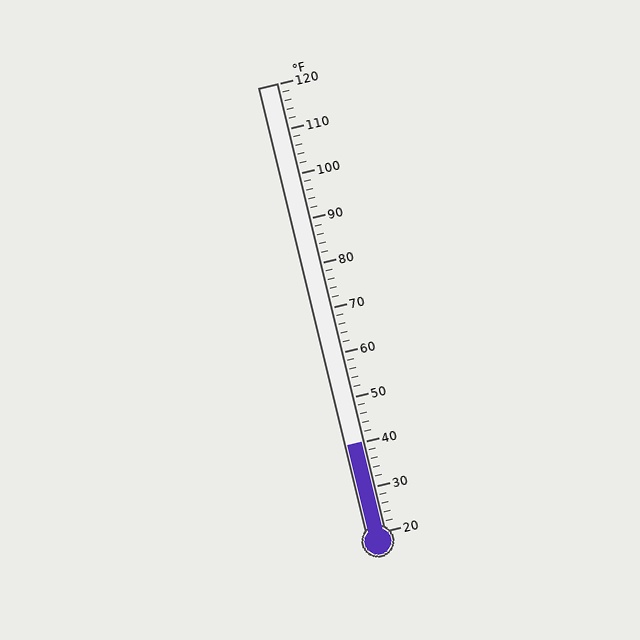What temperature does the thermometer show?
The thermometer shows approximately 40°F.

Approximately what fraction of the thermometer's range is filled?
The thermometer is filled to approximately 20% of its range.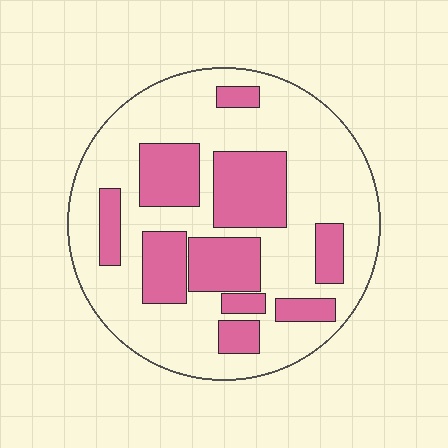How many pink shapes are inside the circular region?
10.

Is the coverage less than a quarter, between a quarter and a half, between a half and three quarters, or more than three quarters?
Between a quarter and a half.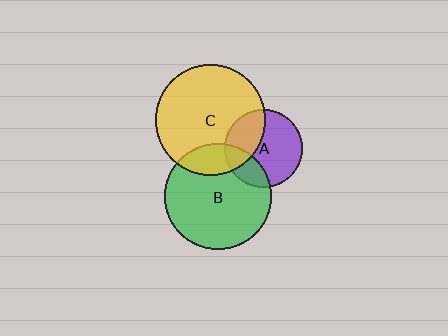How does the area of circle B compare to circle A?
Approximately 1.9 times.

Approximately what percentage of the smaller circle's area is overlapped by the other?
Approximately 25%.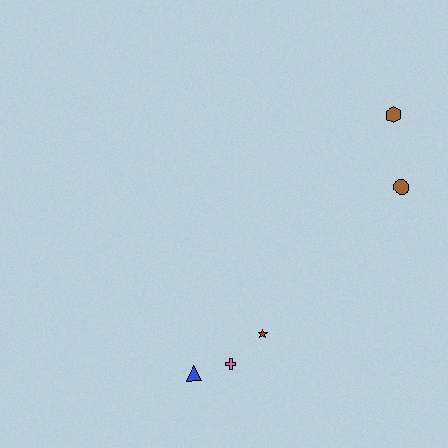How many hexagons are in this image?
There is 1 hexagon.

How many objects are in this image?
There are 5 objects.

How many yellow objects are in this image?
There are no yellow objects.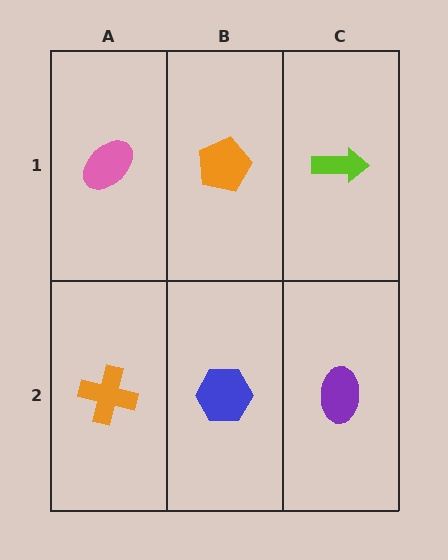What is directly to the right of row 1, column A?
An orange pentagon.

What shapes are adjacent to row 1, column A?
An orange cross (row 2, column A), an orange pentagon (row 1, column B).